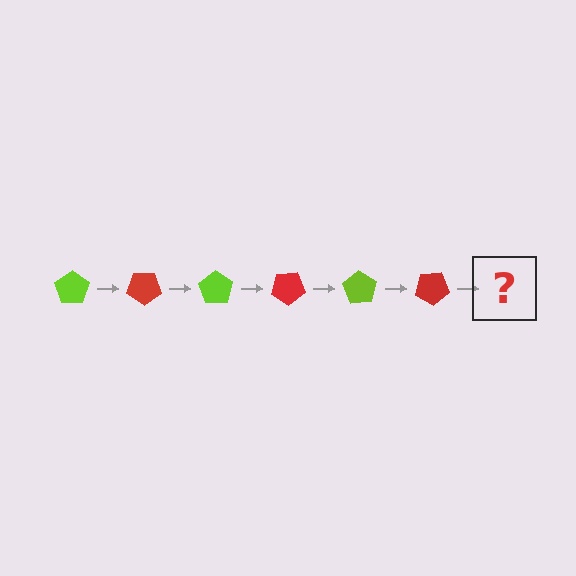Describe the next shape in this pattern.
It should be a lime pentagon, rotated 210 degrees from the start.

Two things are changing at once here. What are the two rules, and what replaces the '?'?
The two rules are that it rotates 35 degrees each step and the color cycles through lime and red. The '?' should be a lime pentagon, rotated 210 degrees from the start.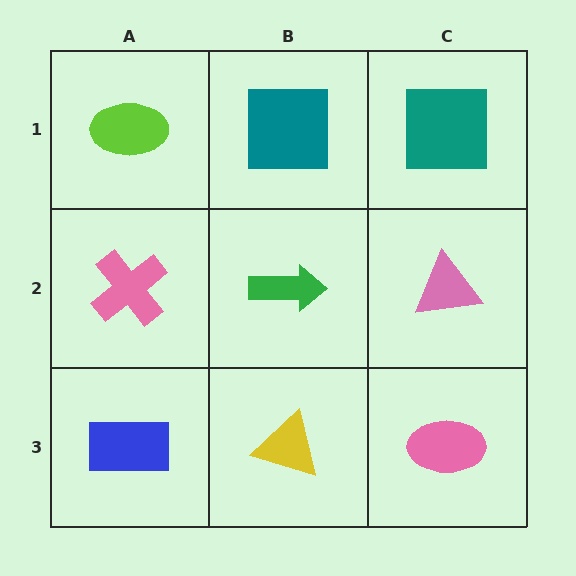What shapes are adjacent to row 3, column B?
A green arrow (row 2, column B), a blue rectangle (row 3, column A), a pink ellipse (row 3, column C).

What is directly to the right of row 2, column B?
A pink triangle.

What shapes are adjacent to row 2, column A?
A lime ellipse (row 1, column A), a blue rectangle (row 3, column A), a green arrow (row 2, column B).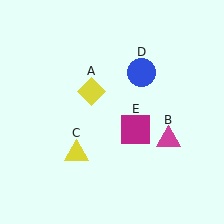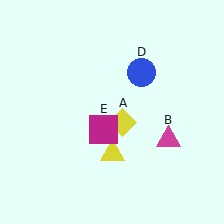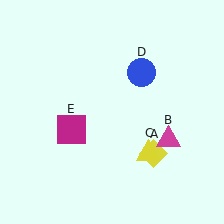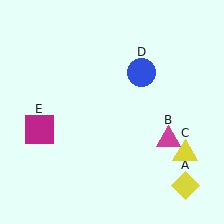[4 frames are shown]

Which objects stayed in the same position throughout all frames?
Magenta triangle (object B) and blue circle (object D) remained stationary.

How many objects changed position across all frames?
3 objects changed position: yellow diamond (object A), yellow triangle (object C), magenta square (object E).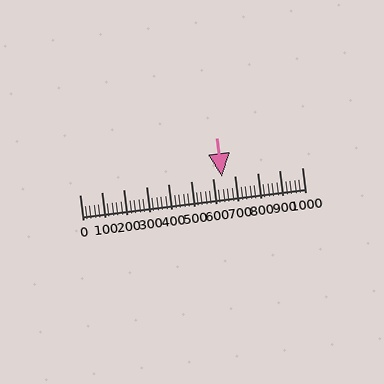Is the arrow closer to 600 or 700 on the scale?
The arrow is closer to 600.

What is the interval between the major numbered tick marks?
The major tick marks are spaced 100 units apart.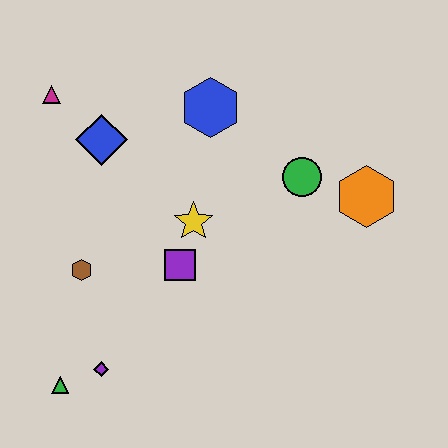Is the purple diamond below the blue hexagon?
Yes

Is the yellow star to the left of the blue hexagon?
Yes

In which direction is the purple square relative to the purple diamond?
The purple square is above the purple diamond.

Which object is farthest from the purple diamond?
The orange hexagon is farthest from the purple diamond.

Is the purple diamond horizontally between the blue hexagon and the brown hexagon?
Yes